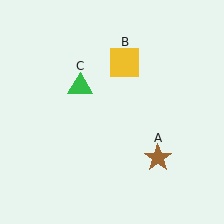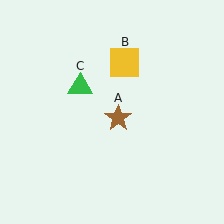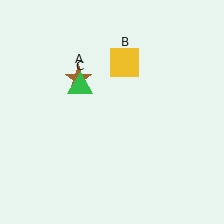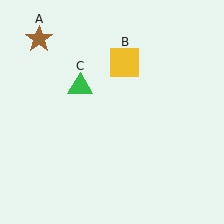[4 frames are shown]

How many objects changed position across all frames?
1 object changed position: brown star (object A).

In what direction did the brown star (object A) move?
The brown star (object A) moved up and to the left.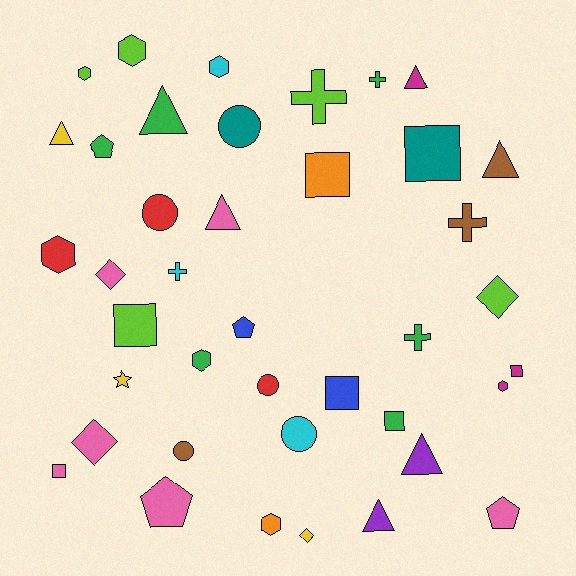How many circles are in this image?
There are 5 circles.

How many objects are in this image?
There are 40 objects.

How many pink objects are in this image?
There are 6 pink objects.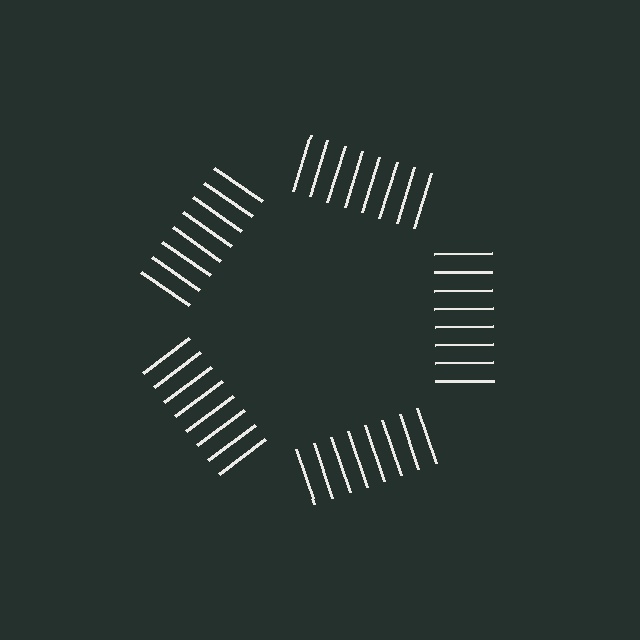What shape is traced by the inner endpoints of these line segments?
An illusory pentagon — the line segments terminate on its edges but no continuous stroke is drawn.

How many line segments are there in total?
40 — 8 along each of the 5 edges.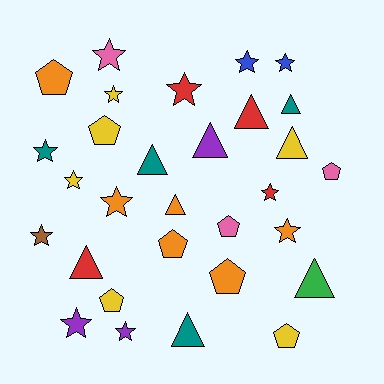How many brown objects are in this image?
There is 1 brown object.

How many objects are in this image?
There are 30 objects.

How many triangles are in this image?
There are 9 triangles.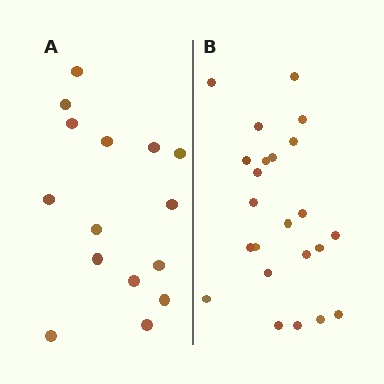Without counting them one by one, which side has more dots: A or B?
Region B (the right region) has more dots.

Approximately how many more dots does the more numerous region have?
Region B has roughly 8 or so more dots than region A.